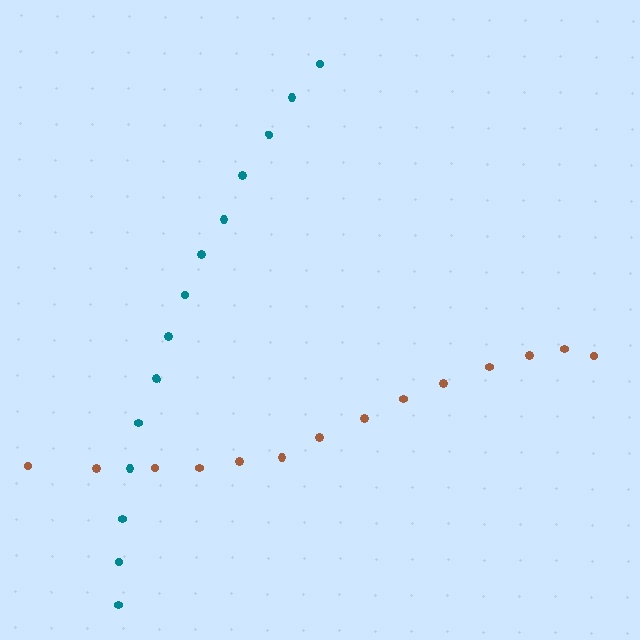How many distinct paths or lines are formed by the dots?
There are 2 distinct paths.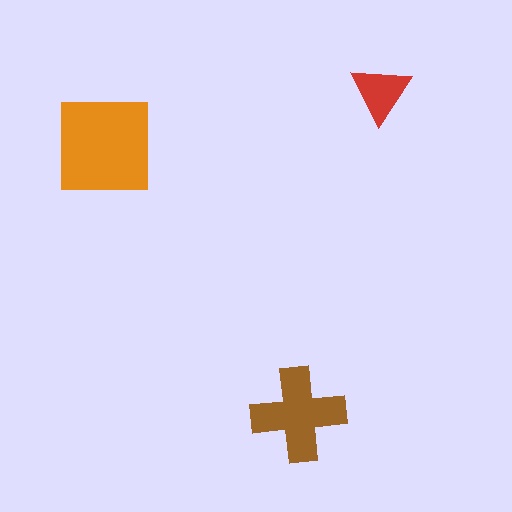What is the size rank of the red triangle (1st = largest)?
3rd.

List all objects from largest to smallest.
The orange square, the brown cross, the red triangle.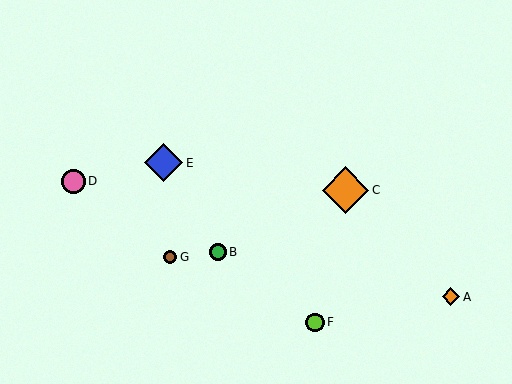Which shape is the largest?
The orange diamond (labeled C) is the largest.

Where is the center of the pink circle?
The center of the pink circle is at (73, 181).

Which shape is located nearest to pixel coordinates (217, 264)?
The green circle (labeled B) at (218, 252) is nearest to that location.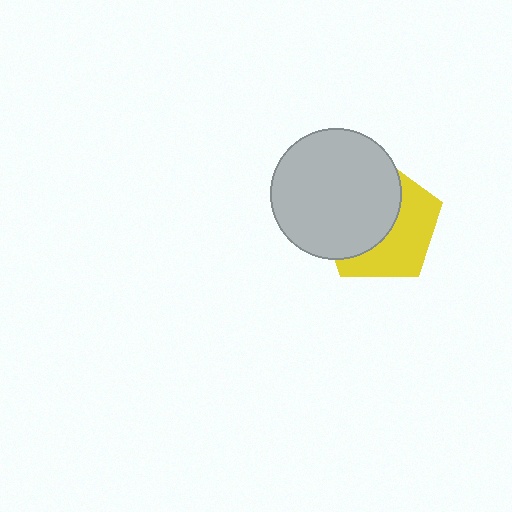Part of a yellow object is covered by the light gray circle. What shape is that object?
It is a pentagon.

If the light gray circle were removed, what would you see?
You would see the complete yellow pentagon.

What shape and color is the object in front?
The object in front is a light gray circle.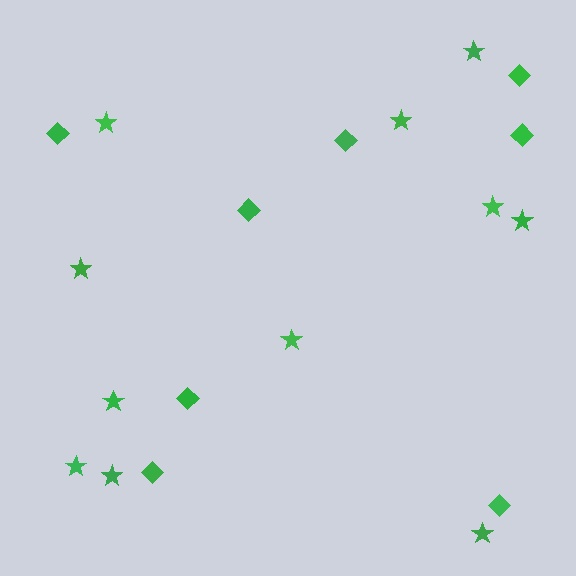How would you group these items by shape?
There are 2 groups: one group of diamonds (8) and one group of stars (11).